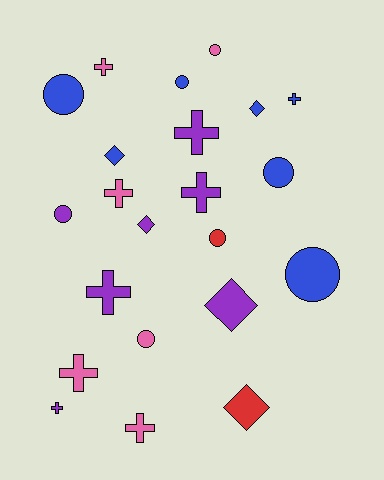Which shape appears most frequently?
Cross, with 9 objects.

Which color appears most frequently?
Purple, with 7 objects.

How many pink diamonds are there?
There are no pink diamonds.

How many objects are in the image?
There are 22 objects.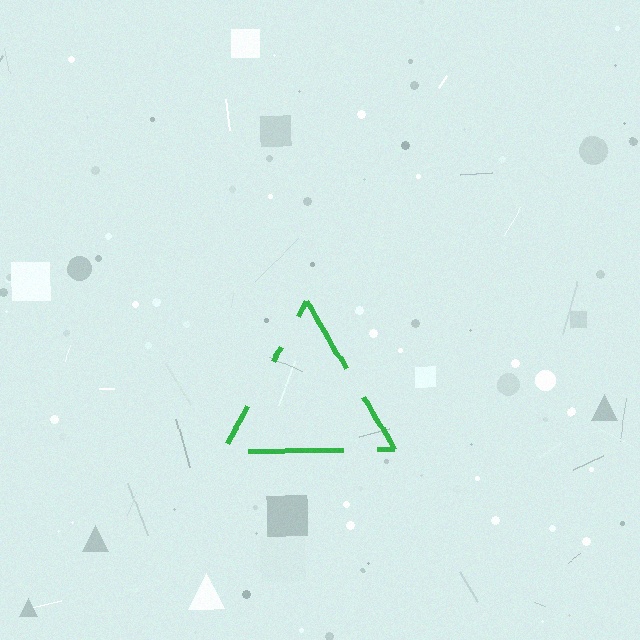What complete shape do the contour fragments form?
The contour fragments form a triangle.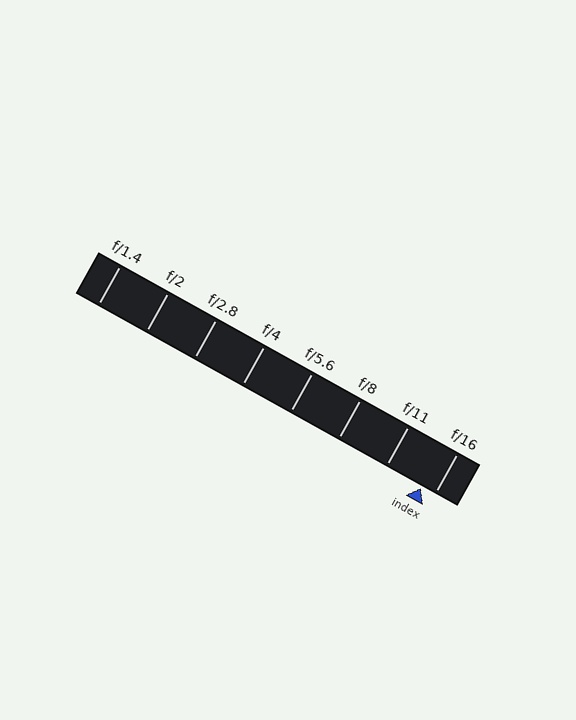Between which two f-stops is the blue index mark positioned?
The index mark is between f/11 and f/16.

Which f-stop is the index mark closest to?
The index mark is closest to f/16.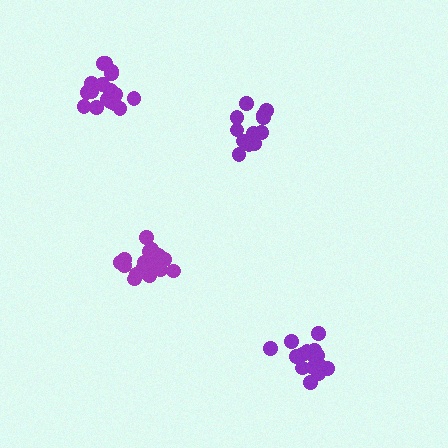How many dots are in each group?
Group 1: 17 dots, Group 2: 17 dots, Group 3: 13 dots, Group 4: 18 dots (65 total).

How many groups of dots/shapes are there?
There are 4 groups.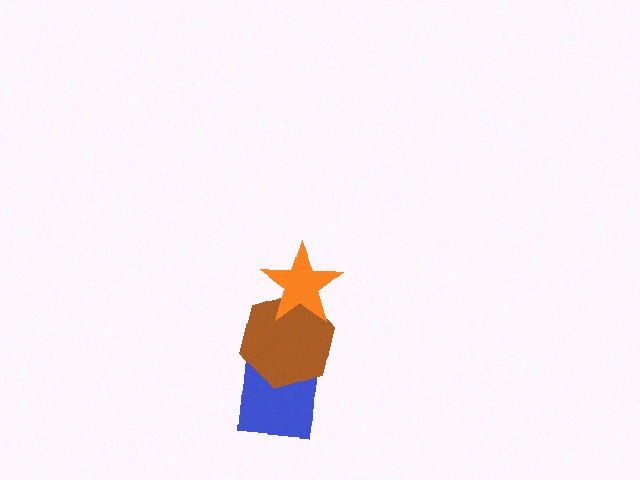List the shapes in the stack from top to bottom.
From top to bottom: the orange star, the brown hexagon, the blue square.